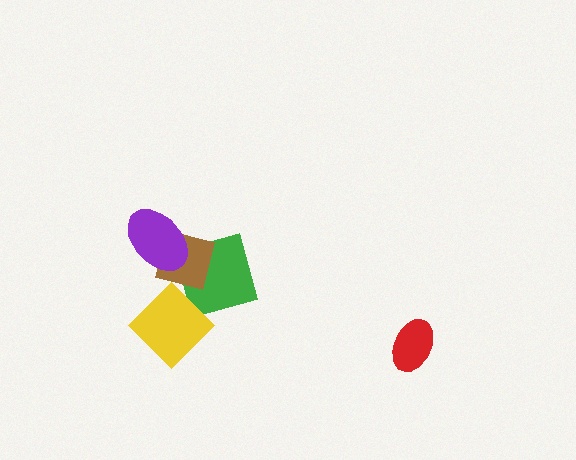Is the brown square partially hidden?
Yes, it is partially covered by another shape.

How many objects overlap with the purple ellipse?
2 objects overlap with the purple ellipse.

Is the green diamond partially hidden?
Yes, it is partially covered by another shape.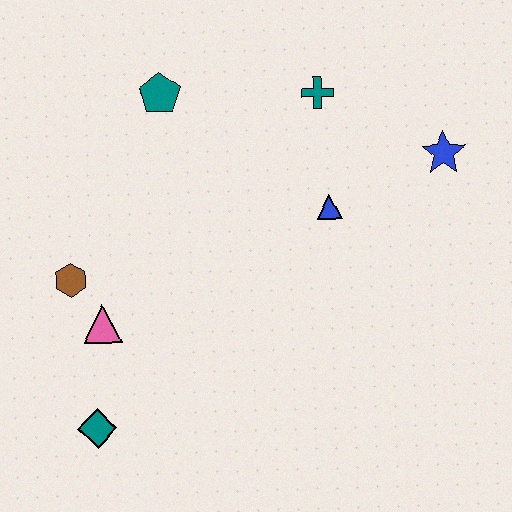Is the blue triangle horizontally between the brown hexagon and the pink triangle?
No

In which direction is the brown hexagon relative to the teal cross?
The brown hexagon is to the left of the teal cross.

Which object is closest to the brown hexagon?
The pink triangle is closest to the brown hexagon.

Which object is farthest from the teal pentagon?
The teal diamond is farthest from the teal pentagon.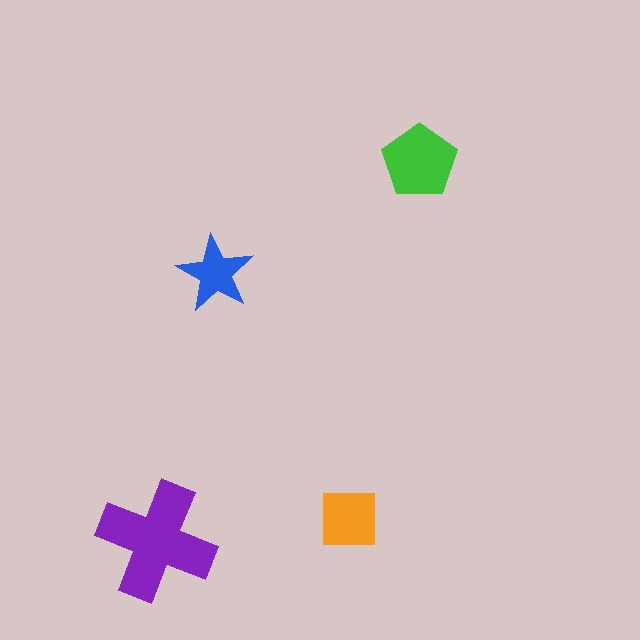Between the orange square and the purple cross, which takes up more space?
The purple cross.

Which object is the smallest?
The blue star.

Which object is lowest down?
The purple cross is bottommost.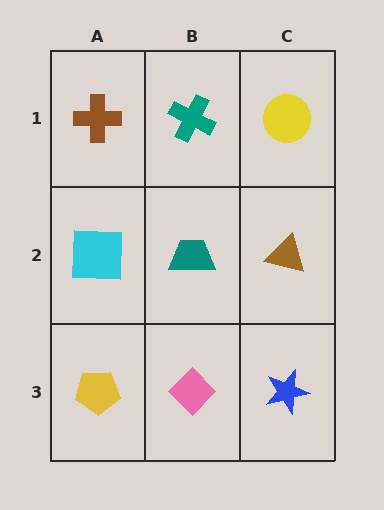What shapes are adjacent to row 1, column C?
A brown triangle (row 2, column C), a teal cross (row 1, column B).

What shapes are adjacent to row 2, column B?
A teal cross (row 1, column B), a pink diamond (row 3, column B), a cyan square (row 2, column A), a brown triangle (row 2, column C).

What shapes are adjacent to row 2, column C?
A yellow circle (row 1, column C), a blue star (row 3, column C), a teal trapezoid (row 2, column B).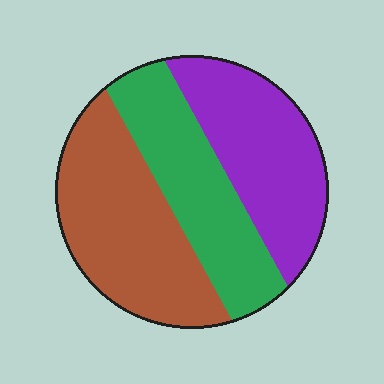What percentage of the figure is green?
Green covers around 30% of the figure.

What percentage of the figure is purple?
Purple takes up about one third (1/3) of the figure.